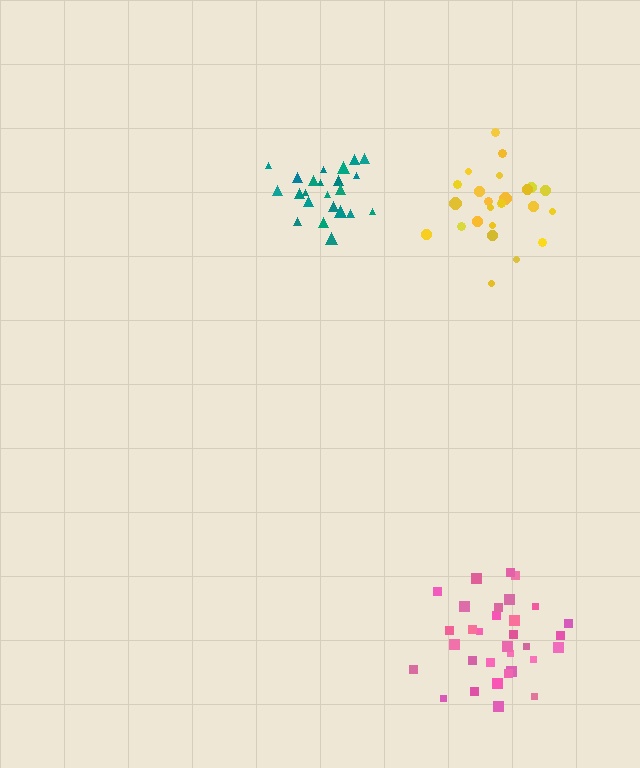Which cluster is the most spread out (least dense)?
Yellow.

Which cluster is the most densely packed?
Teal.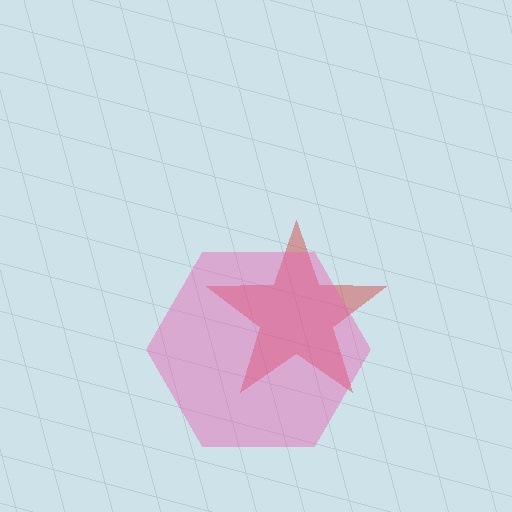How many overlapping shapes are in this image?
There are 2 overlapping shapes in the image.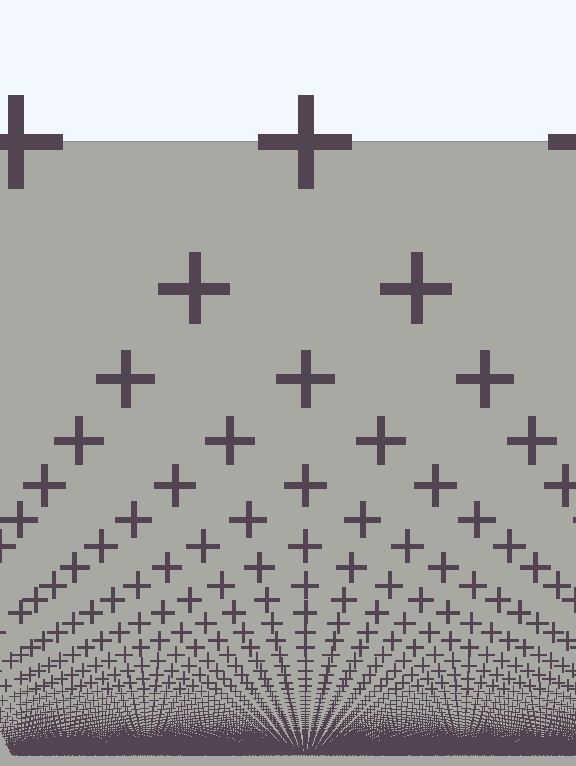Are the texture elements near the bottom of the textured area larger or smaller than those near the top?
Smaller. The gradient is inverted — elements near the bottom are smaller and denser.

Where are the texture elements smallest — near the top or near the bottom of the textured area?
Near the bottom.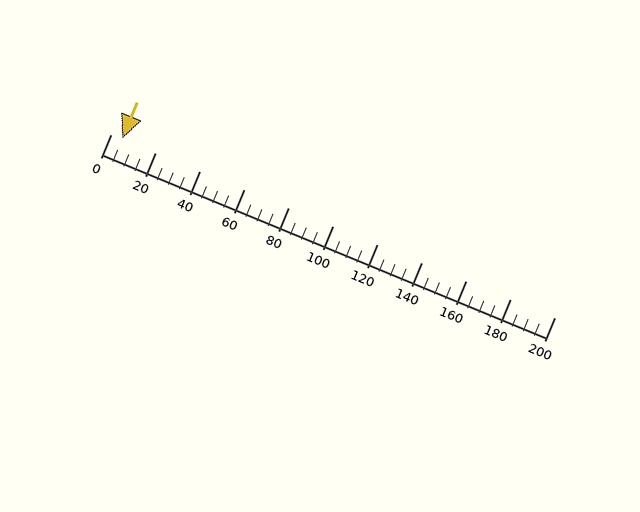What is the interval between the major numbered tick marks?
The major tick marks are spaced 20 units apart.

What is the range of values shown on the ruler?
The ruler shows values from 0 to 200.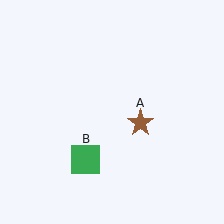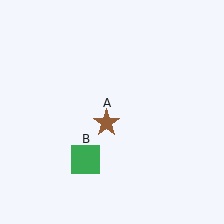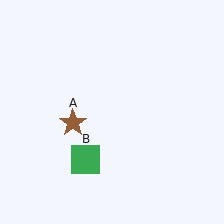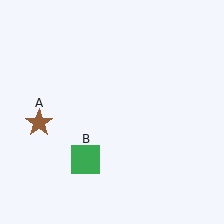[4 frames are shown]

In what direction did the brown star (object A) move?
The brown star (object A) moved left.